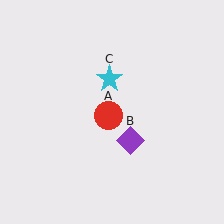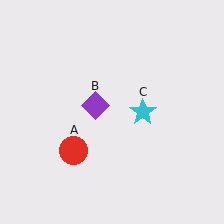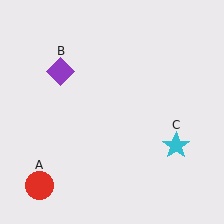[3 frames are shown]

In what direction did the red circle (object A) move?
The red circle (object A) moved down and to the left.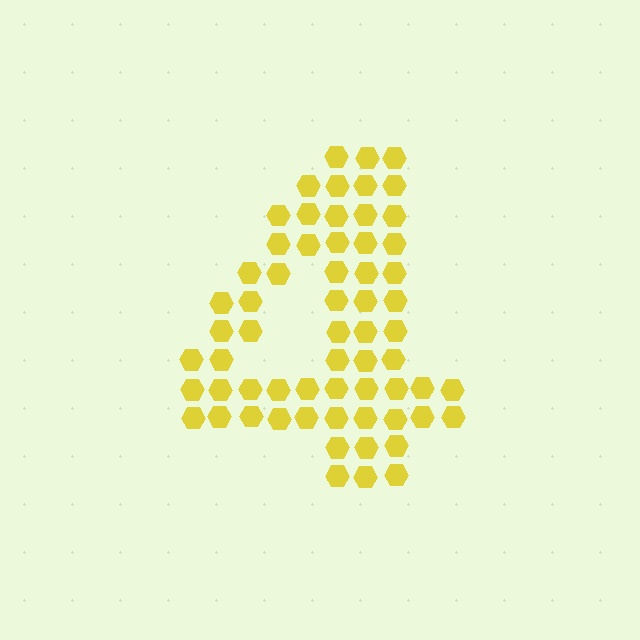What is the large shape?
The large shape is the digit 4.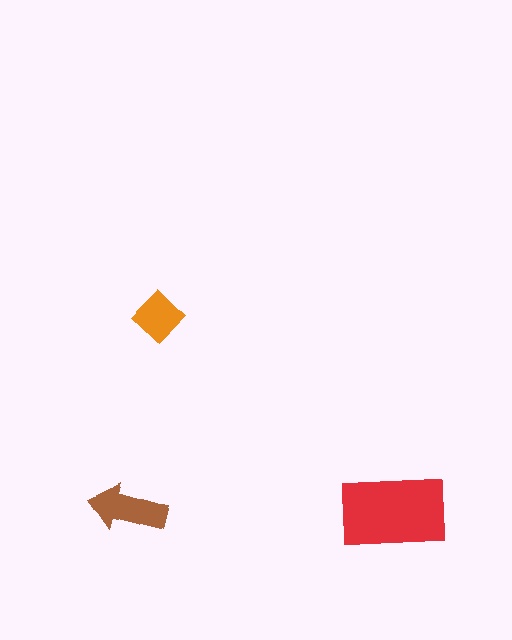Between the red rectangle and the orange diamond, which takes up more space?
The red rectangle.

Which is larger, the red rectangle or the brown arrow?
The red rectangle.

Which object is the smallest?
The orange diamond.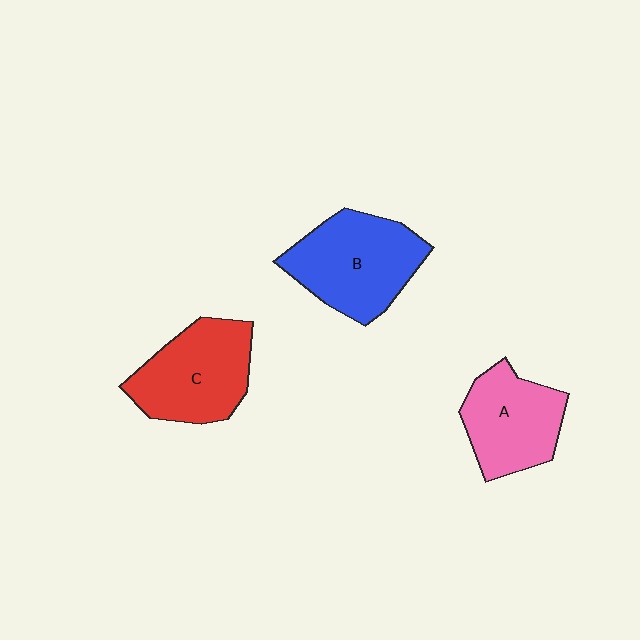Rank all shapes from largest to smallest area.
From largest to smallest: B (blue), C (red), A (pink).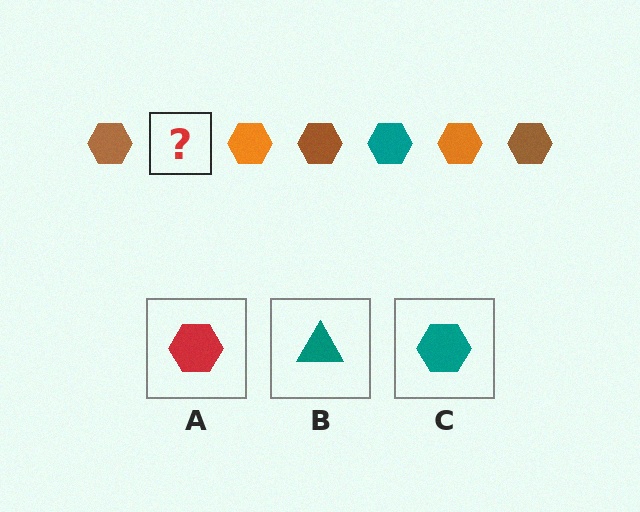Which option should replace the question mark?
Option C.